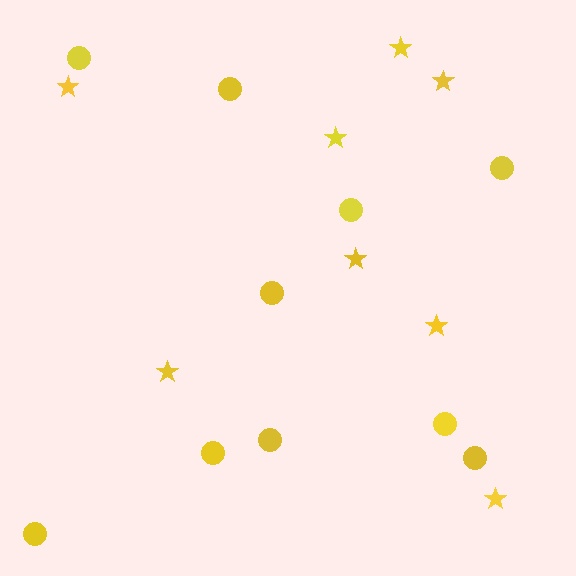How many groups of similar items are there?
There are 2 groups: one group of circles (10) and one group of stars (8).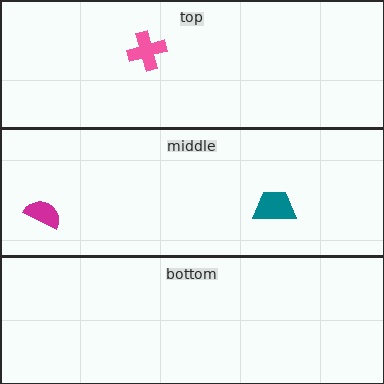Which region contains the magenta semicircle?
The middle region.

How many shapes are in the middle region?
2.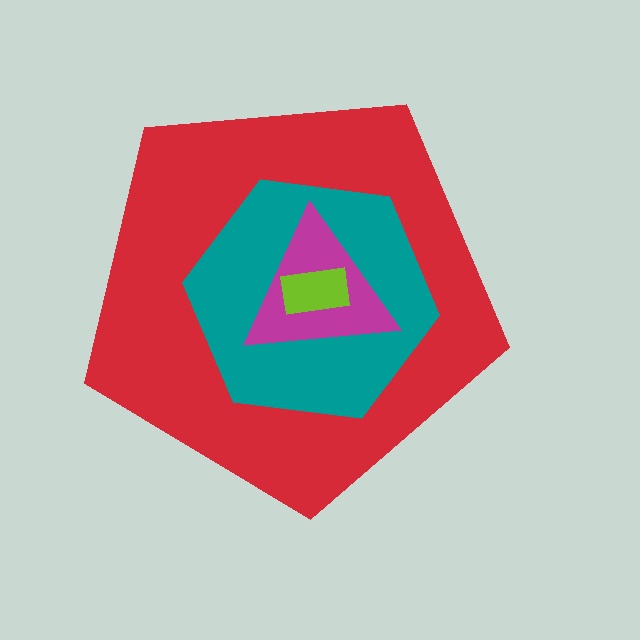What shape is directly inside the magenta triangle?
The lime rectangle.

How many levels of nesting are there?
4.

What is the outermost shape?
The red pentagon.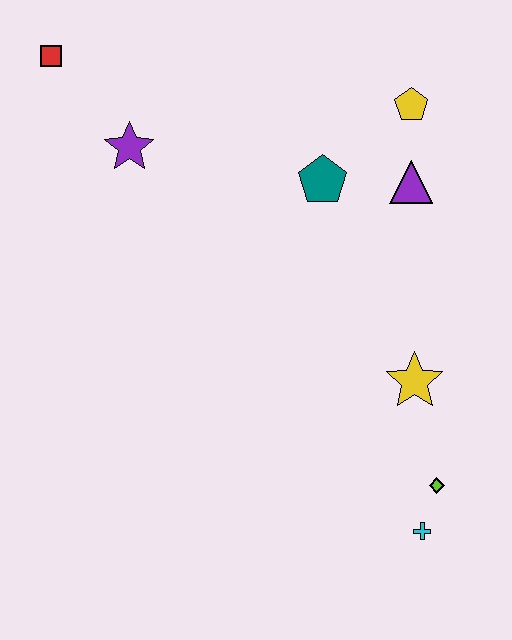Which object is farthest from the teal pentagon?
The cyan cross is farthest from the teal pentagon.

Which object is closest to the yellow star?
The lime diamond is closest to the yellow star.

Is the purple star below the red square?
Yes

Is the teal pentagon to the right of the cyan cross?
No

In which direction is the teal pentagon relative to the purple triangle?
The teal pentagon is to the left of the purple triangle.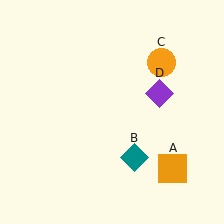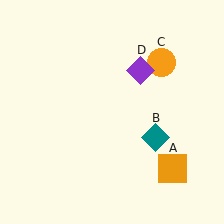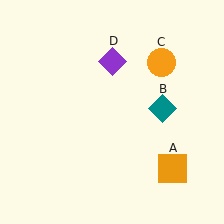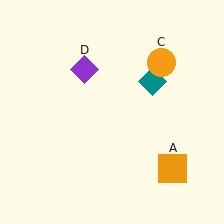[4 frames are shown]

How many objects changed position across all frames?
2 objects changed position: teal diamond (object B), purple diamond (object D).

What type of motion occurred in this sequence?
The teal diamond (object B), purple diamond (object D) rotated counterclockwise around the center of the scene.